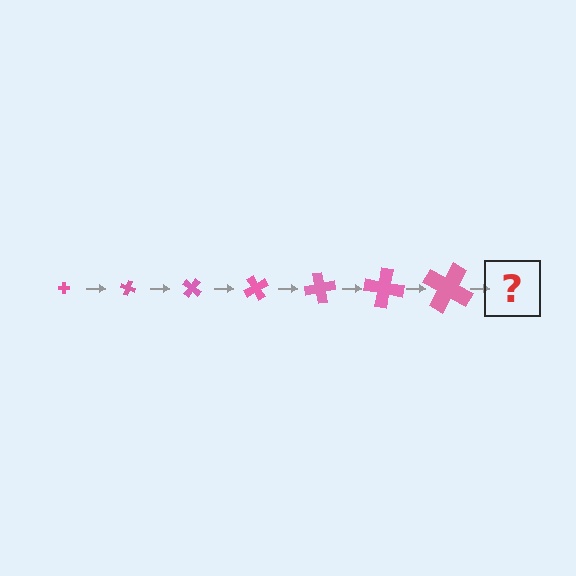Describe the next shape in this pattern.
It should be a cross, larger than the previous one and rotated 140 degrees from the start.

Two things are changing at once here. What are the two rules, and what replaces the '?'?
The two rules are that the cross grows larger each step and it rotates 20 degrees each step. The '?' should be a cross, larger than the previous one and rotated 140 degrees from the start.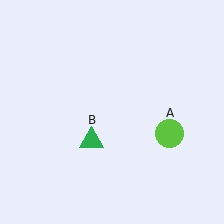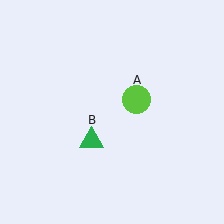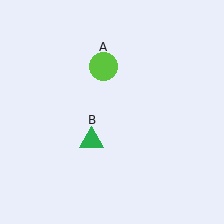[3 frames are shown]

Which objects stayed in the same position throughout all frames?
Green triangle (object B) remained stationary.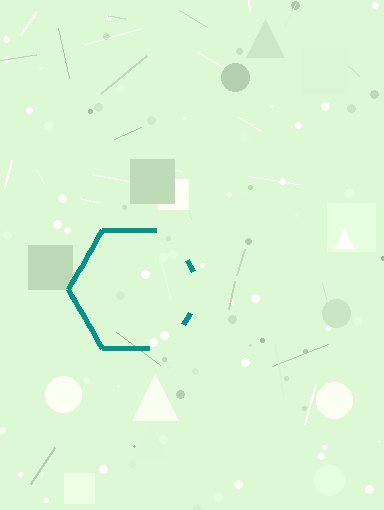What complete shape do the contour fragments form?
The contour fragments form a hexagon.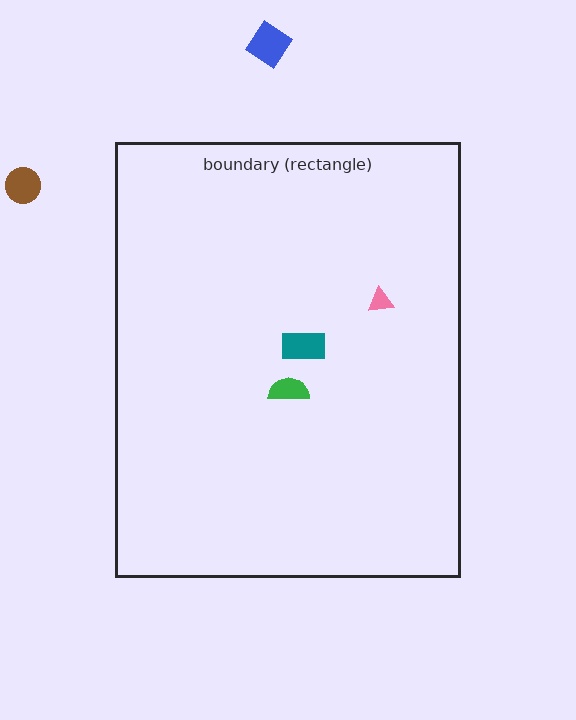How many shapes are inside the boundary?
3 inside, 2 outside.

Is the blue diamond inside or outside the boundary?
Outside.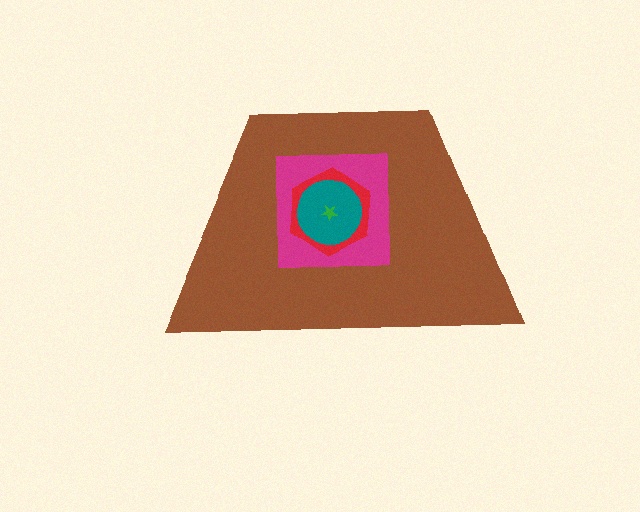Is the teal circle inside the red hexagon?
Yes.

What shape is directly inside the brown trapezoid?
The magenta square.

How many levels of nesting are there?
5.